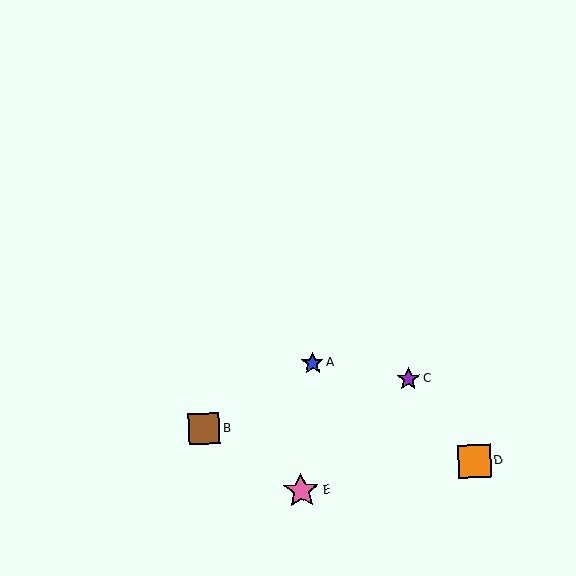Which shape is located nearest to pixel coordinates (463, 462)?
The orange square (labeled D) at (475, 461) is nearest to that location.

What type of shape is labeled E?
Shape E is a pink star.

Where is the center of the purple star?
The center of the purple star is at (408, 379).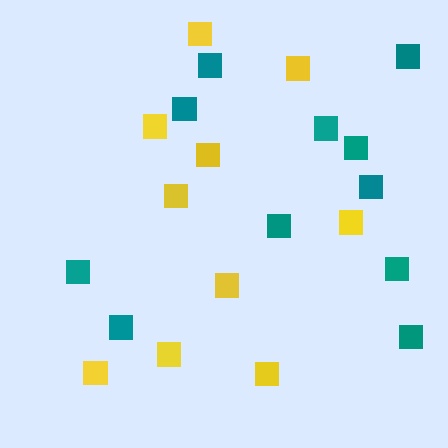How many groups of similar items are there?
There are 2 groups: one group of teal squares (11) and one group of yellow squares (10).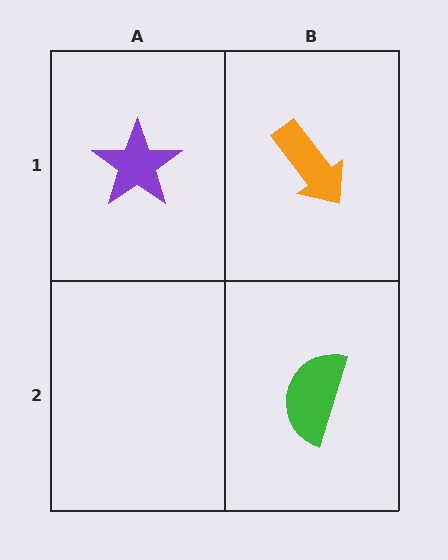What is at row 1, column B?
An orange arrow.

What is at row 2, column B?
A green semicircle.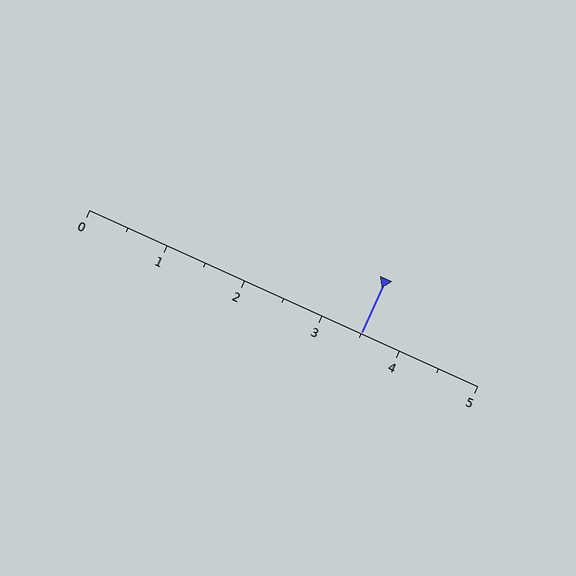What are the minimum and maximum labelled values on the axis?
The axis runs from 0 to 5.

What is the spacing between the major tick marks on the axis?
The major ticks are spaced 1 apart.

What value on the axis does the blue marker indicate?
The marker indicates approximately 3.5.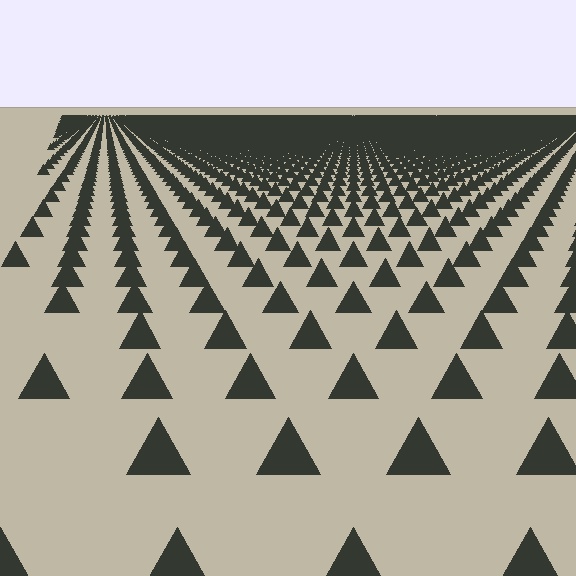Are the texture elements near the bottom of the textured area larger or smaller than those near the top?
Larger. Near the bottom, elements are closer to the viewer and appear at a bigger on-screen size.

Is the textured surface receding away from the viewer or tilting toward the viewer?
The surface is receding away from the viewer. Texture elements get smaller and denser toward the top.